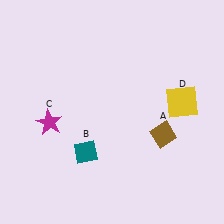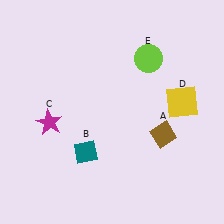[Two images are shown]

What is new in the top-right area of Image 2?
A lime circle (E) was added in the top-right area of Image 2.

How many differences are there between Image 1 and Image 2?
There is 1 difference between the two images.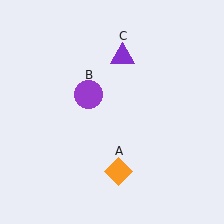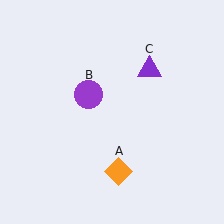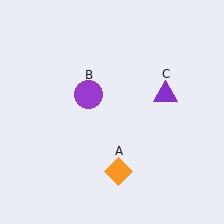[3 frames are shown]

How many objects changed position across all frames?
1 object changed position: purple triangle (object C).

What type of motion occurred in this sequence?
The purple triangle (object C) rotated clockwise around the center of the scene.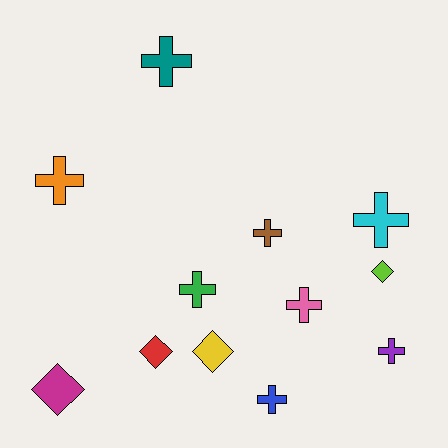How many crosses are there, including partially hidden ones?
There are 8 crosses.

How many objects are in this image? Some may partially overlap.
There are 12 objects.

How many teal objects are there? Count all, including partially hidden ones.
There is 1 teal object.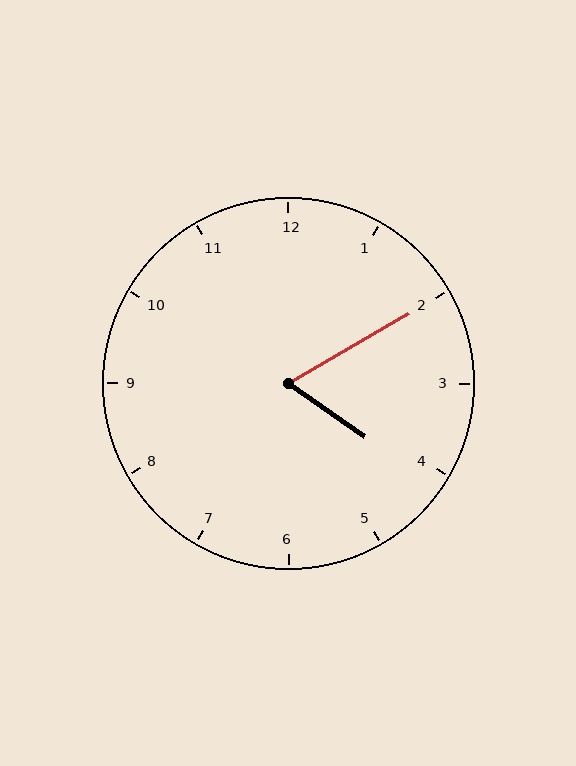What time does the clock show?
4:10.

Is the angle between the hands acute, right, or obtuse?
It is acute.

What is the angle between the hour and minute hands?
Approximately 65 degrees.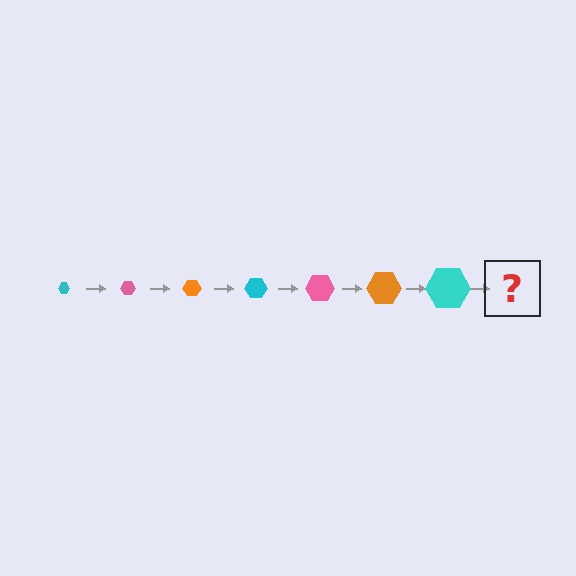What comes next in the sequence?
The next element should be a pink hexagon, larger than the previous one.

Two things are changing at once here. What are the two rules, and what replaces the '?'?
The two rules are that the hexagon grows larger each step and the color cycles through cyan, pink, and orange. The '?' should be a pink hexagon, larger than the previous one.